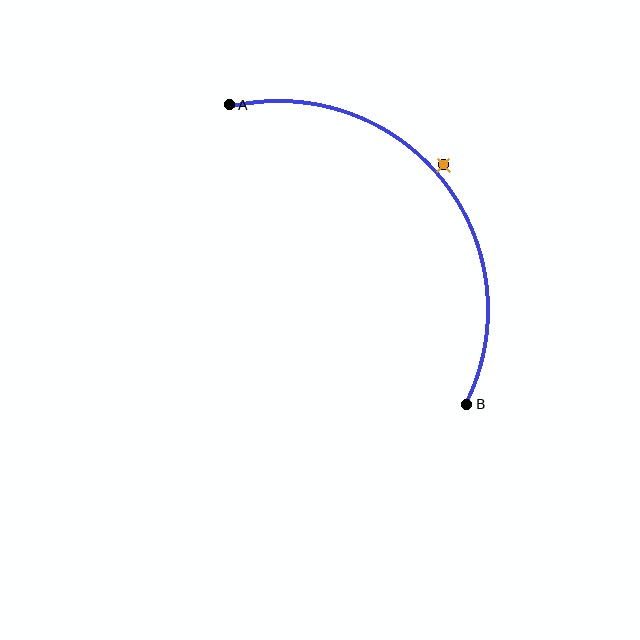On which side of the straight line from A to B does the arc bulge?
The arc bulges above and to the right of the straight line connecting A and B.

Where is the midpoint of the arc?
The arc midpoint is the point on the curve farthest from the straight line joining A and B. It sits above and to the right of that line.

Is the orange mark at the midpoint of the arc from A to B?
No — the orange mark does not lie on the arc at all. It sits slightly outside the curve.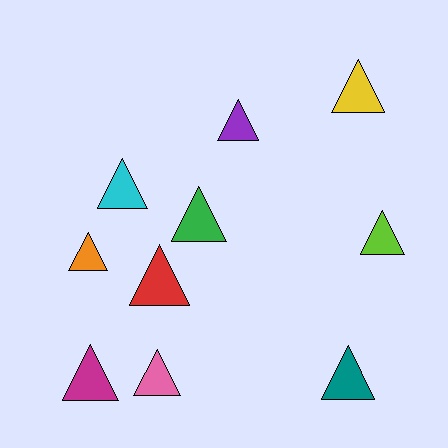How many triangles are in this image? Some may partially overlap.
There are 10 triangles.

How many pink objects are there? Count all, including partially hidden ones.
There is 1 pink object.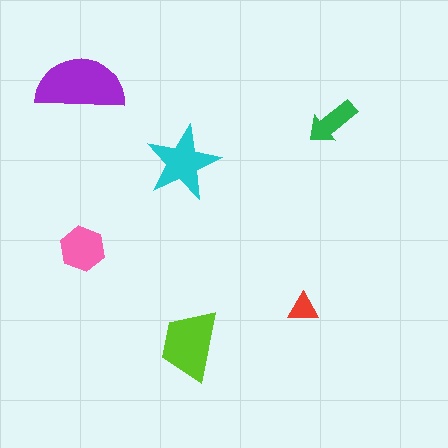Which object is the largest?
The purple semicircle.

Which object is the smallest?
The red triangle.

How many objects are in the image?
There are 6 objects in the image.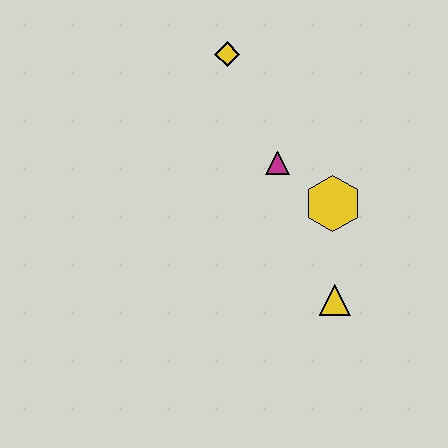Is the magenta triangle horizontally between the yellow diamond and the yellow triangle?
Yes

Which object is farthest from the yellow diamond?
The yellow triangle is farthest from the yellow diamond.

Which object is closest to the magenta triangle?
The yellow hexagon is closest to the magenta triangle.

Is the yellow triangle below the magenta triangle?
Yes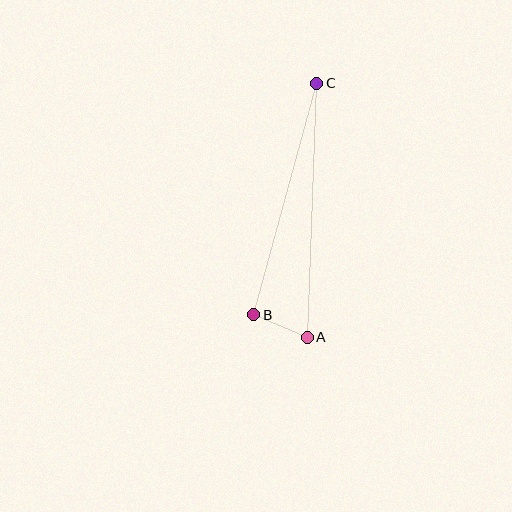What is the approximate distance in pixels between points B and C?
The distance between B and C is approximately 240 pixels.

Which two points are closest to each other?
Points A and B are closest to each other.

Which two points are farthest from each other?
Points A and C are farthest from each other.